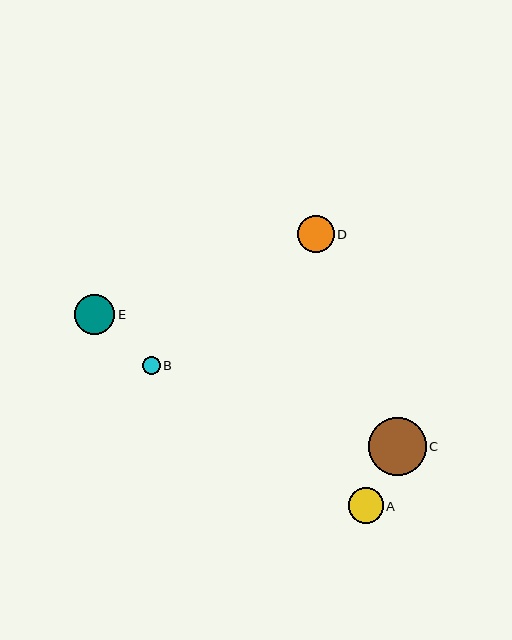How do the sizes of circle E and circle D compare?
Circle E and circle D are approximately the same size.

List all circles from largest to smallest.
From largest to smallest: C, E, D, A, B.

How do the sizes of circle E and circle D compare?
Circle E and circle D are approximately the same size.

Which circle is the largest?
Circle C is the largest with a size of approximately 58 pixels.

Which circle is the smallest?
Circle B is the smallest with a size of approximately 18 pixels.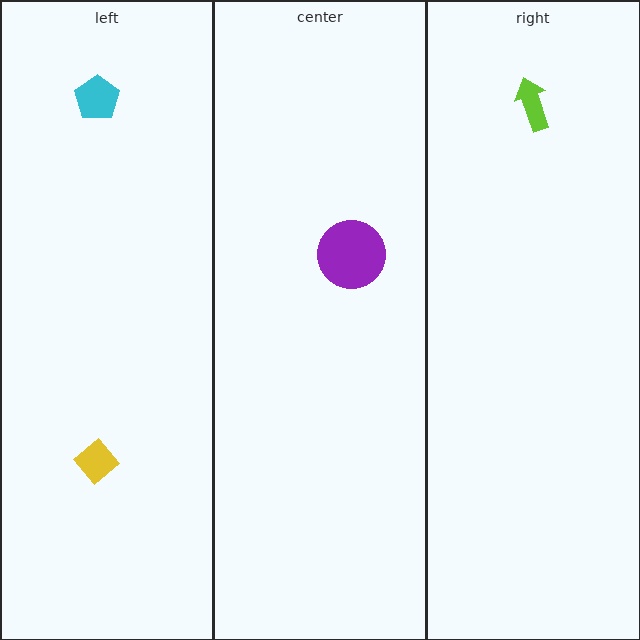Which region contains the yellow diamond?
The left region.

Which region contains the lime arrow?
The right region.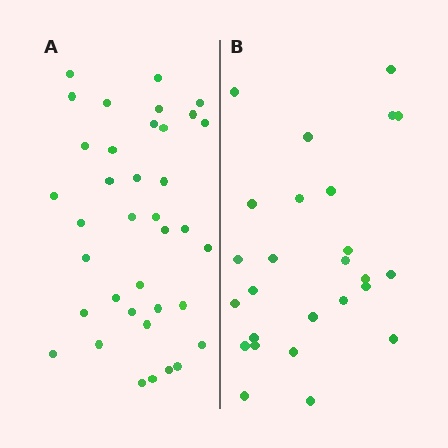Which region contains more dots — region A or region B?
Region A (the left region) has more dots.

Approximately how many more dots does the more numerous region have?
Region A has roughly 12 or so more dots than region B.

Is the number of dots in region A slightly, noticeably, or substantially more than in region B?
Region A has noticeably more, but not dramatically so. The ratio is roughly 1.4 to 1.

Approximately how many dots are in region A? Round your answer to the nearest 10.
About 40 dots. (The exact count is 37, which rounds to 40.)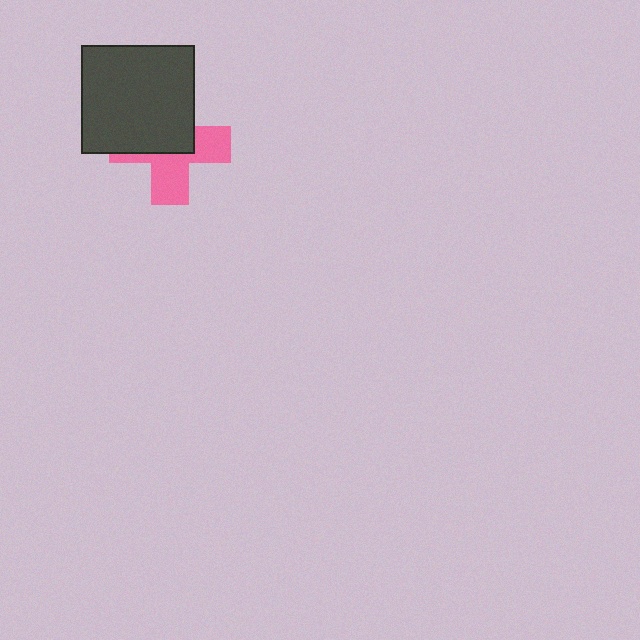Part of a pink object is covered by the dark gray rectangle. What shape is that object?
It is a cross.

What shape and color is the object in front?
The object in front is a dark gray rectangle.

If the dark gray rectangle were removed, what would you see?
You would see the complete pink cross.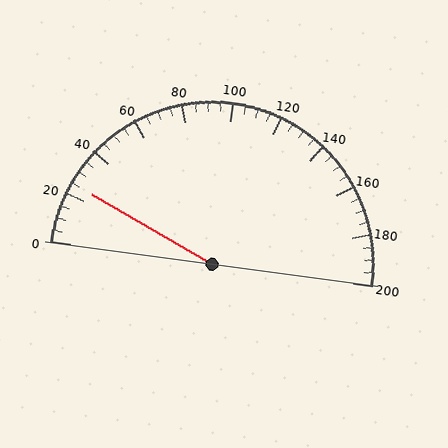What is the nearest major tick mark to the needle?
The nearest major tick mark is 20.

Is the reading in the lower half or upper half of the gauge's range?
The reading is in the lower half of the range (0 to 200).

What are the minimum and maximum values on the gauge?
The gauge ranges from 0 to 200.